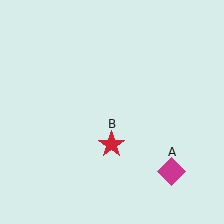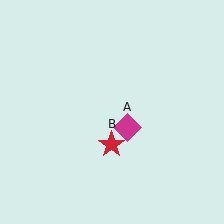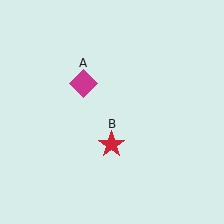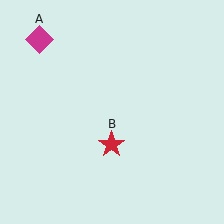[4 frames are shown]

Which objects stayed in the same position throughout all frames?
Red star (object B) remained stationary.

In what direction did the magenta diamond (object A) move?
The magenta diamond (object A) moved up and to the left.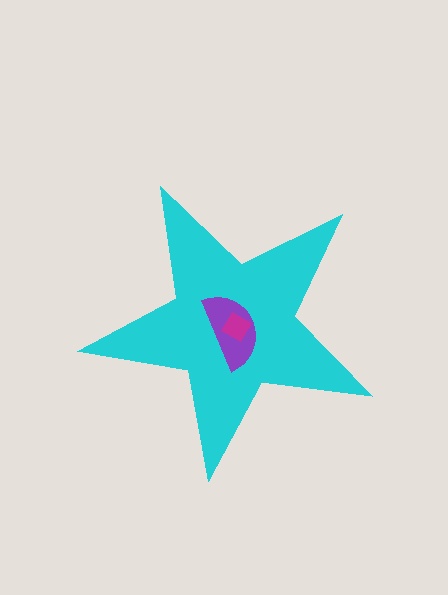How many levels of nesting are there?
3.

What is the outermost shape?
The cyan star.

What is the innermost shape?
The magenta diamond.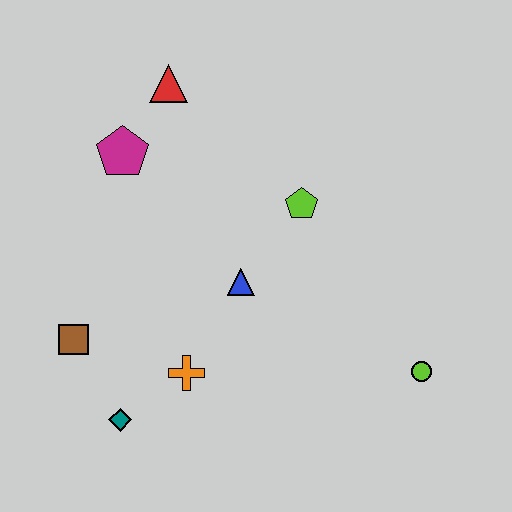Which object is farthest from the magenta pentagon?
The lime circle is farthest from the magenta pentagon.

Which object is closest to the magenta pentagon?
The red triangle is closest to the magenta pentagon.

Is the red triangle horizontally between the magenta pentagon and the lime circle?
Yes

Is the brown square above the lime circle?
Yes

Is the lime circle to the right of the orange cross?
Yes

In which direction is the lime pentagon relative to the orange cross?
The lime pentagon is above the orange cross.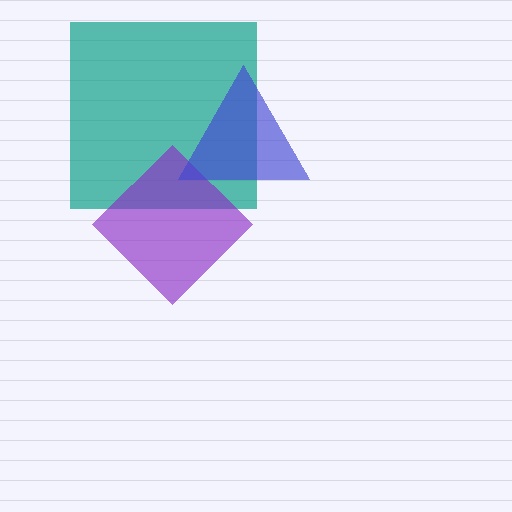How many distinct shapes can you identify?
There are 3 distinct shapes: a teal square, a purple diamond, a blue triangle.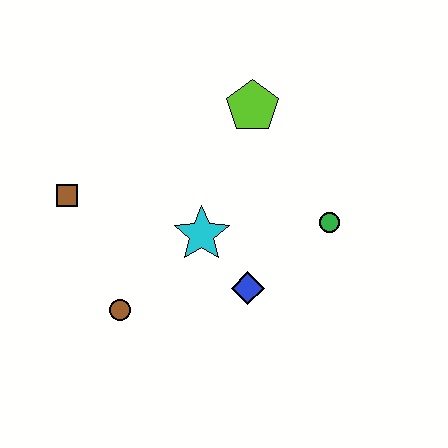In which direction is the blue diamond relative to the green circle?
The blue diamond is to the left of the green circle.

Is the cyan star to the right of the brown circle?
Yes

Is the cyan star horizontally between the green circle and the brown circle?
Yes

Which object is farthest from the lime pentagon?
The brown circle is farthest from the lime pentagon.